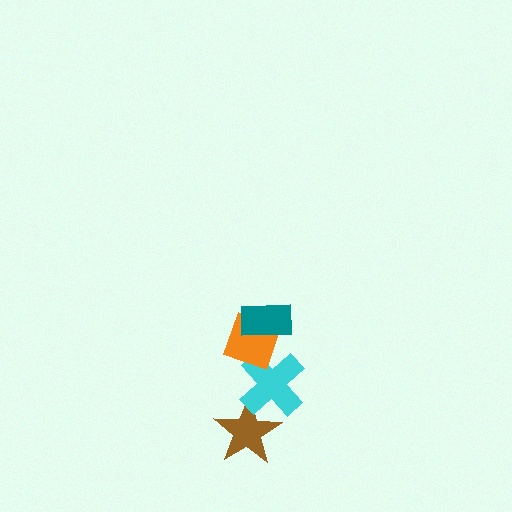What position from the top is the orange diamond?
The orange diamond is 2nd from the top.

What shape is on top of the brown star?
The cyan cross is on top of the brown star.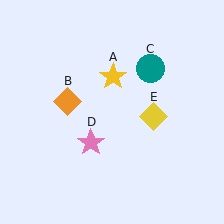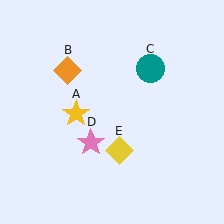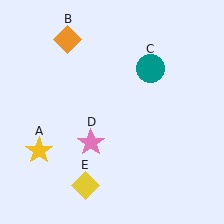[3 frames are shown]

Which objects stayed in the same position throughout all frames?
Teal circle (object C) and pink star (object D) remained stationary.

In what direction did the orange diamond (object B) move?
The orange diamond (object B) moved up.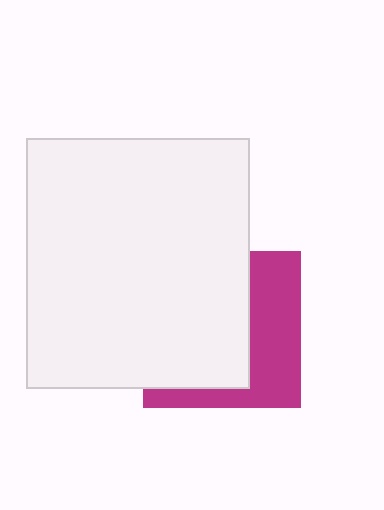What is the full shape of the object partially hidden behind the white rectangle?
The partially hidden object is a magenta square.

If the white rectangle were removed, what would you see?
You would see the complete magenta square.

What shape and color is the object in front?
The object in front is a white rectangle.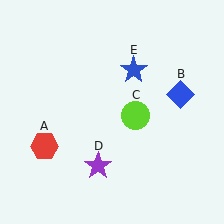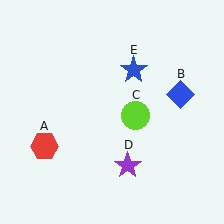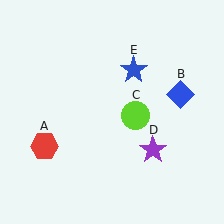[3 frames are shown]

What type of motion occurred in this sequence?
The purple star (object D) rotated counterclockwise around the center of the scene.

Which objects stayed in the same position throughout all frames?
Red hexagon (object A) and blue diamond (object B) and lime circle (object C) and blue star (object E) remained stationary.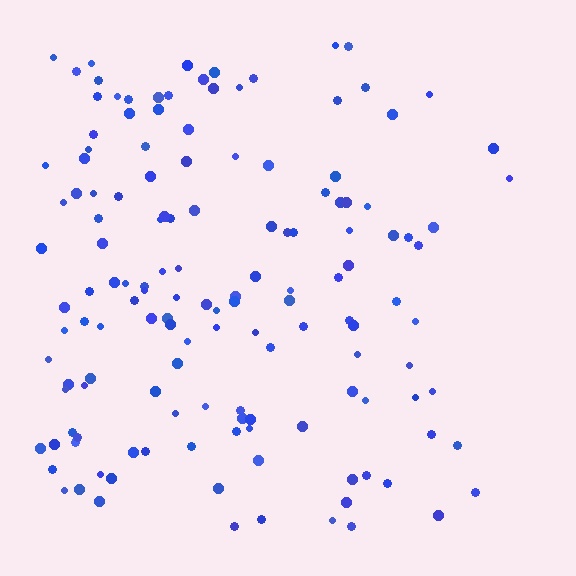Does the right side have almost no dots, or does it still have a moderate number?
Still a moderate number, just noticeably fewer than the left.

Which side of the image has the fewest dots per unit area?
The right.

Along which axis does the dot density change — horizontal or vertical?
Horizontal.